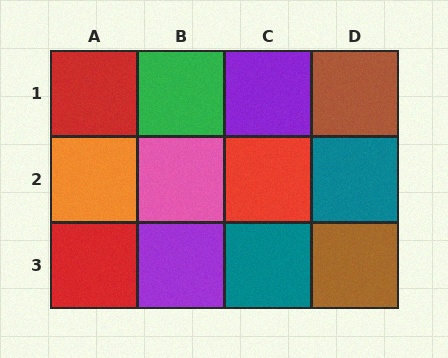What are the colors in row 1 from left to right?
Red, green, purple, brown.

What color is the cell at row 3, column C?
Teal.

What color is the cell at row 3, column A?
Red.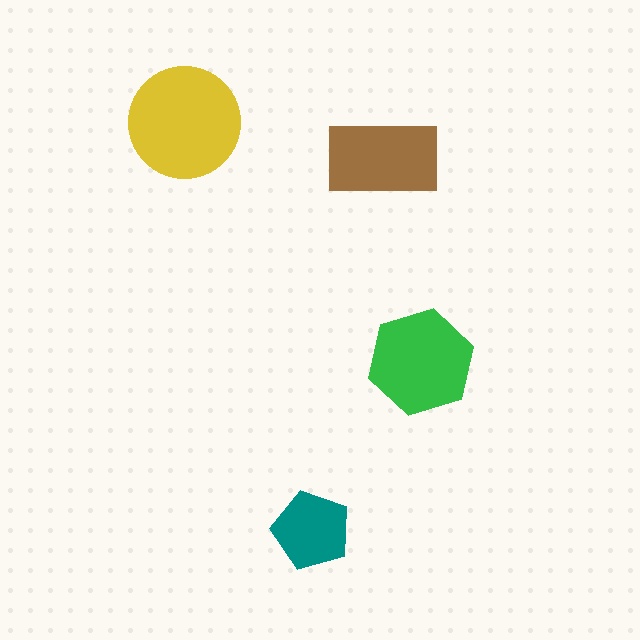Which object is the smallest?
The teal pentagon.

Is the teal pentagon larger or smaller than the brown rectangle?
Smaller.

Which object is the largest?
The yellow circle.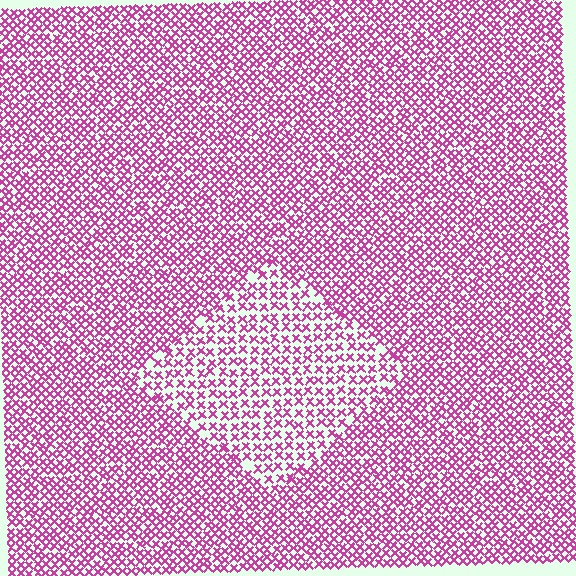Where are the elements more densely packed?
The elements are more densely packed outside the diamond boundary.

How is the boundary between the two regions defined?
The boundary is defined by a change in element density (approximately 1.6x ratio). All elements are the same color, size, and shape.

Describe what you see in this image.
The image contains small magenta elements arranged at two different densities. A diamond-shaped region is visible where the elements are less densely packed than the surrounding area.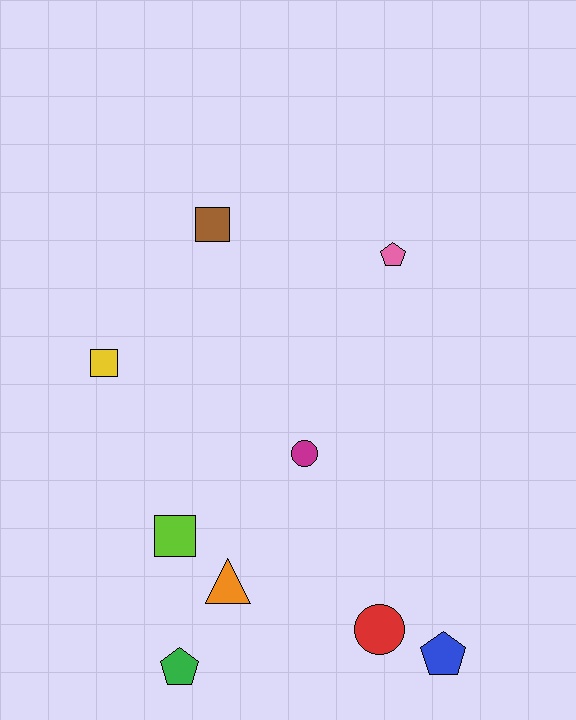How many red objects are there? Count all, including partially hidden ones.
There is 1 red object.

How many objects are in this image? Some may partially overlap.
There are 9 objects.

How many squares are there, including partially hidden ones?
There are 3 squares.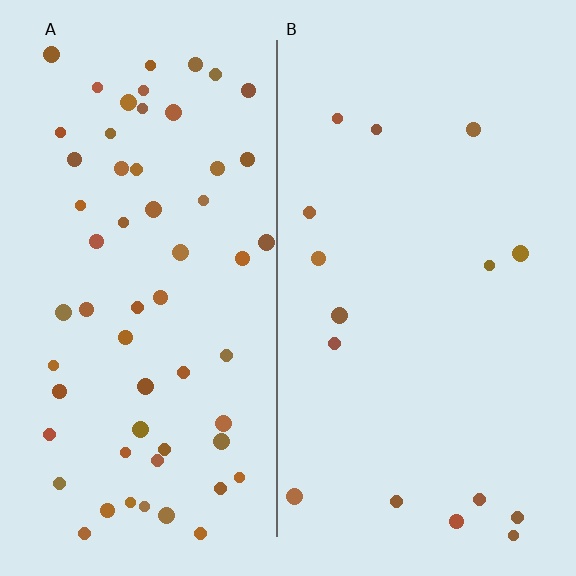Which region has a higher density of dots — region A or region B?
A (the left).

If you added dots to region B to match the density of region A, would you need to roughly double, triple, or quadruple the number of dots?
Approximately quadruple.